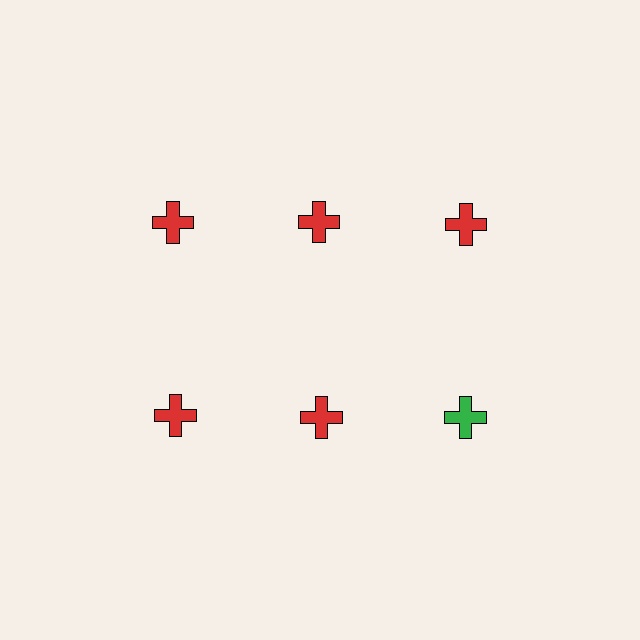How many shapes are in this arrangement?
There are 6 shapes arranged in a grid pattern.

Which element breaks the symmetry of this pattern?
The green cross in the second row, center column breaks the symmetry. All other shapes are red crosses.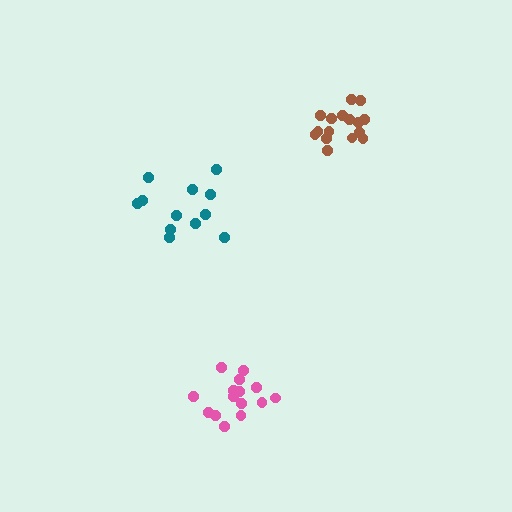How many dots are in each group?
Group 1: 12 dots, Group 2: 15 dots, Group 3: 16 dots (43 total).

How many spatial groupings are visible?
There are 3 spatial groupings.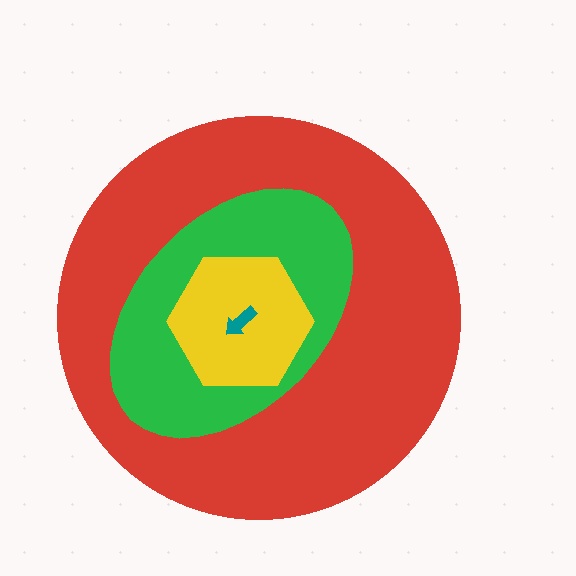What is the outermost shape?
The red circle.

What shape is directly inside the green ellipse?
The yellow hexagon.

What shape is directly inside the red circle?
The green ellipse.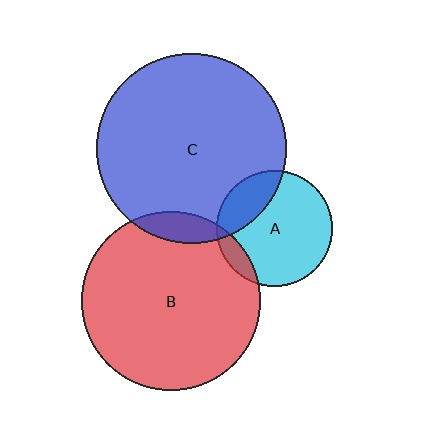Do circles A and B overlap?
Yes.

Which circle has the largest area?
Circle C (blue).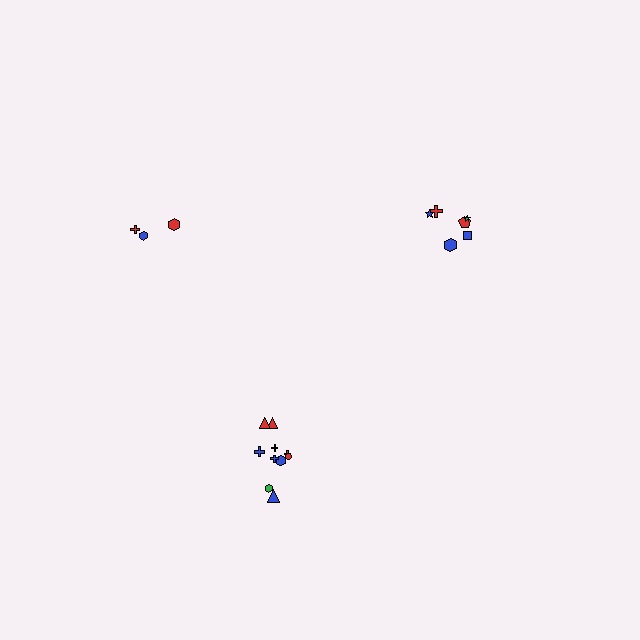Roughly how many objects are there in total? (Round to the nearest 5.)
Roughly 20 objects in total.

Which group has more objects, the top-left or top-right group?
The top-right group.